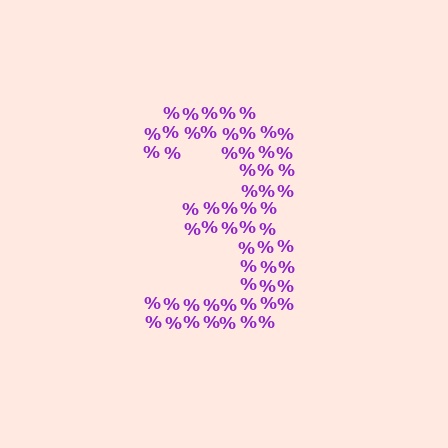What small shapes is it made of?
It is made of small percent signs.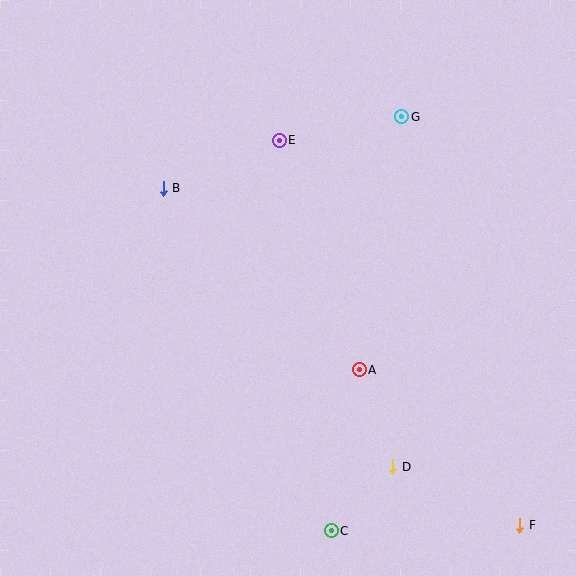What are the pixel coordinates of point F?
Point F is at (520, 525).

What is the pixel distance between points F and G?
The distance between F and G is 425 pixels.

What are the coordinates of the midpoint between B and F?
The midpoint between B and F is at (342, 357).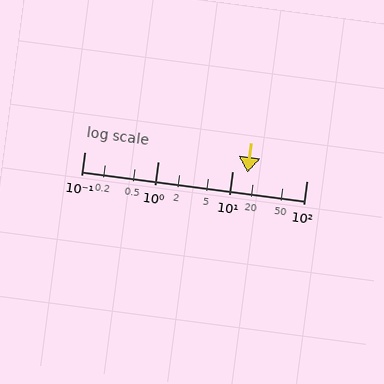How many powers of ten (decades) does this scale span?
The scale spans 3 decades, from 0.1 to 100.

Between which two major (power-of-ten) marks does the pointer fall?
The pointer is between 10 and 100.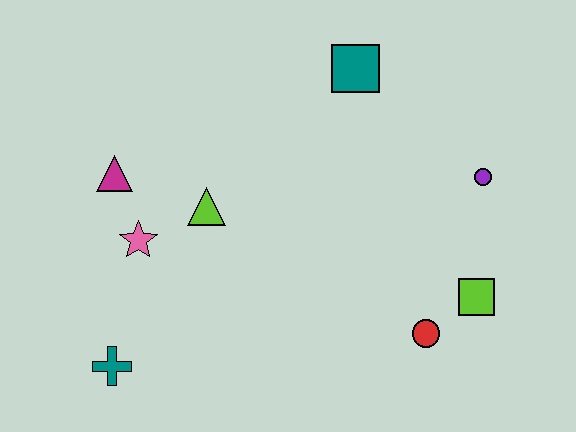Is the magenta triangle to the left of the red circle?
Yes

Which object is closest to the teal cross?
The pink star is closest to the teal cross.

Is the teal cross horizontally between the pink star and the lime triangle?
No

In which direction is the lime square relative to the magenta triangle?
The lime square is to the right of the magenta triangle.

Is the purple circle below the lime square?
No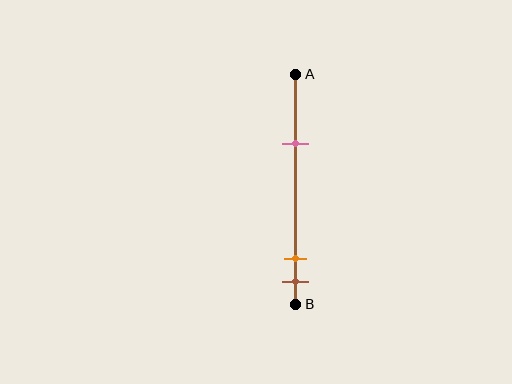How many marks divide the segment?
There are 3 marks dividing the segment.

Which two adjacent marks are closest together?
The orange and brown marks are the closest adjacent pair.